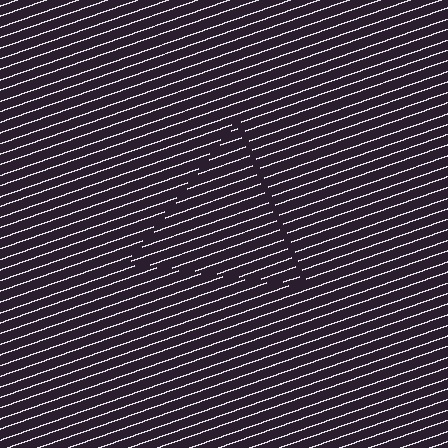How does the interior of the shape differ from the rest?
The interior of the shape contains the same grating, shifted by half a period — the contour is defined by the phase discontinuity where line-ends from the inner and outer gratings abut.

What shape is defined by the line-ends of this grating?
An illusory triangle. The interior of the shape contains the same grating, shifted by half a period — the contour is defined by the phase discontinuity where line-ends from the inner and outer gratings abut.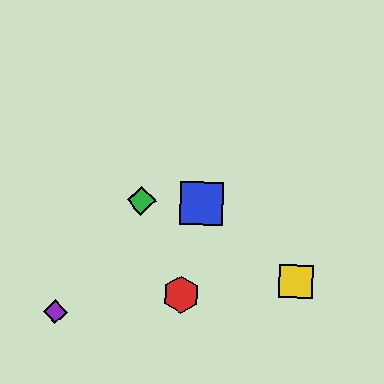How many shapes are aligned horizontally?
2 shapes (the blue square, the green diamond) are aligned horizontally.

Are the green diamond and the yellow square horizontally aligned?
No, the green diamond is at y≈201 and the yellow square is at y≈282.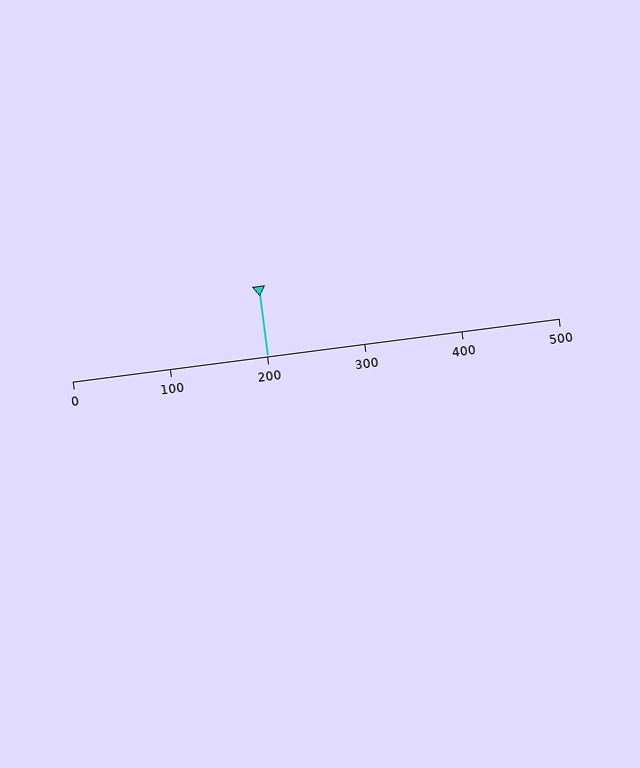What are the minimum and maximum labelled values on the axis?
The axis runs from 0 to 500.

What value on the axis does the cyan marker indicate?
The marker indicates approximately 200.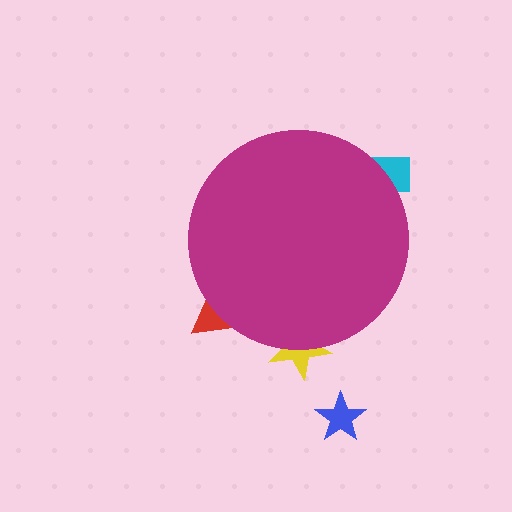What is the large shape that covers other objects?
A magenta circle.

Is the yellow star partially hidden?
Yes, the yellow star is partially hidden behind the magenta circle.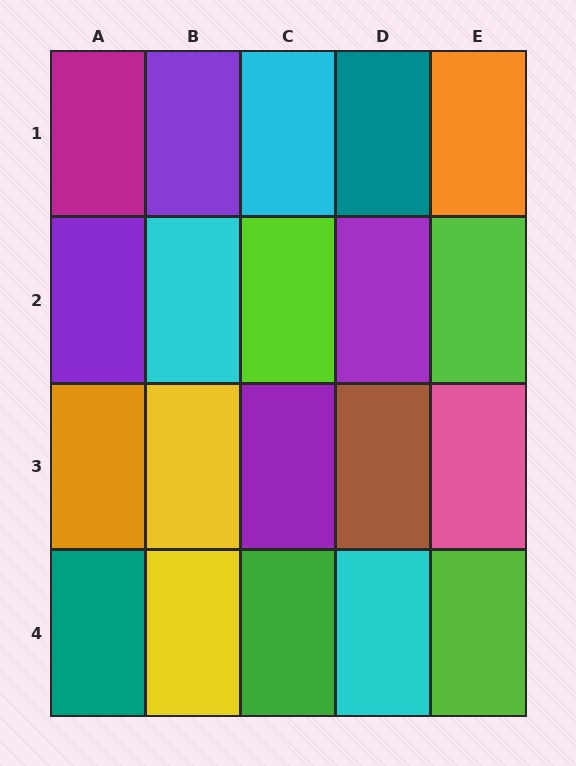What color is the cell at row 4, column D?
Cyan.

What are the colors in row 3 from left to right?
Orange, yellow, purple, brown, pink.